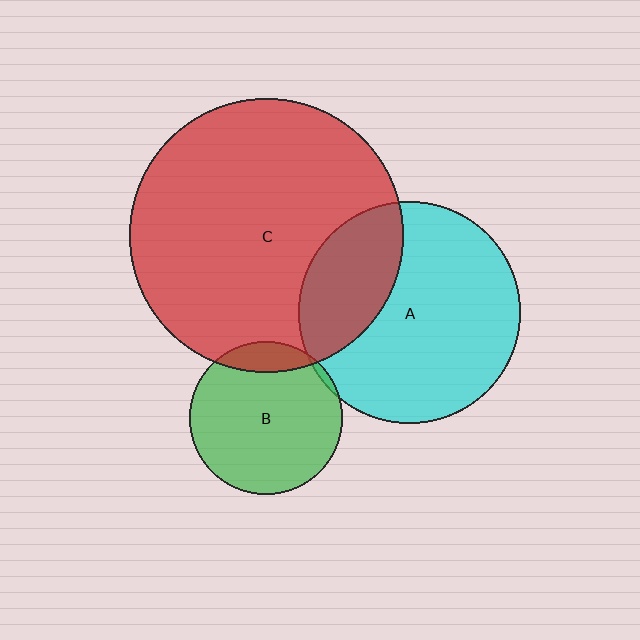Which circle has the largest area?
Circle C (red).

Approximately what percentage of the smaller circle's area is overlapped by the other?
Approximately 10%.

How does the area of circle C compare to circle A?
Approximately 1.5 times.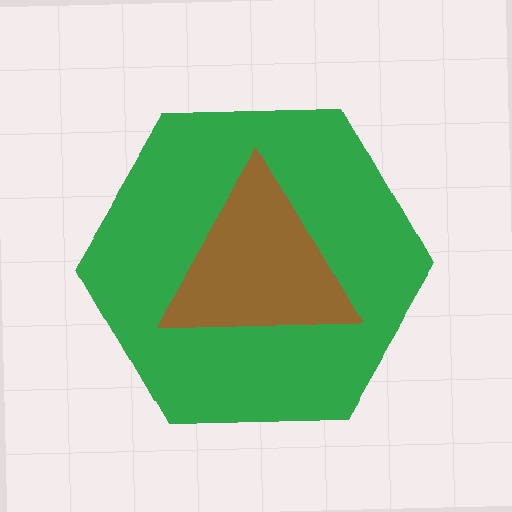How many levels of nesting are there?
2.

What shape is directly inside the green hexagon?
The brown triangle.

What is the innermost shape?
The brown triangle.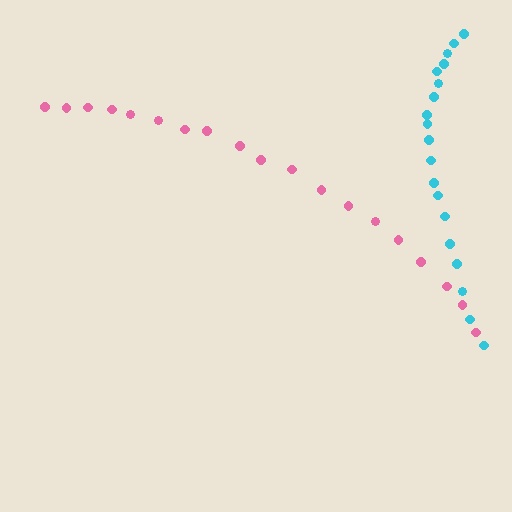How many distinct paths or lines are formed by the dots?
There are 2 distinct paths.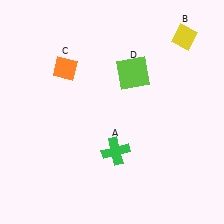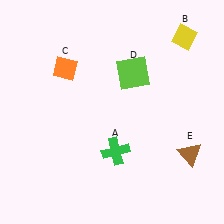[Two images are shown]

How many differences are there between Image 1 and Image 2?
There is 1 difference between the two images.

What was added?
A brown triangle (E) was added in Image 2.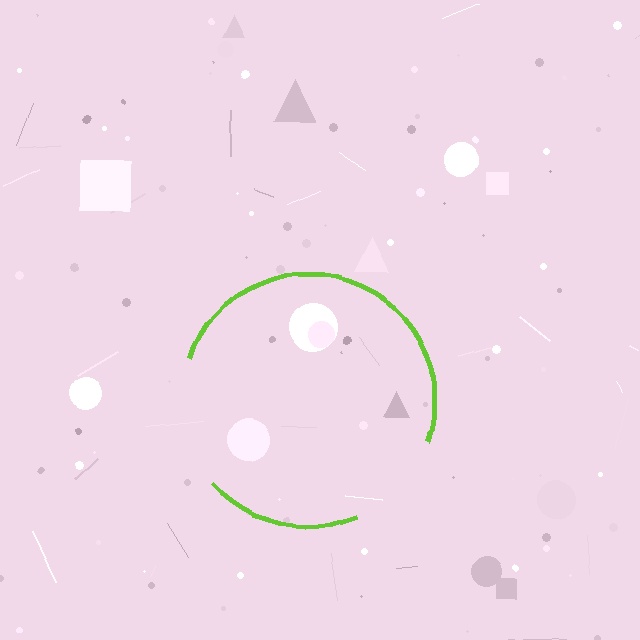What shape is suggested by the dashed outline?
The dashed outline suggests a circle.